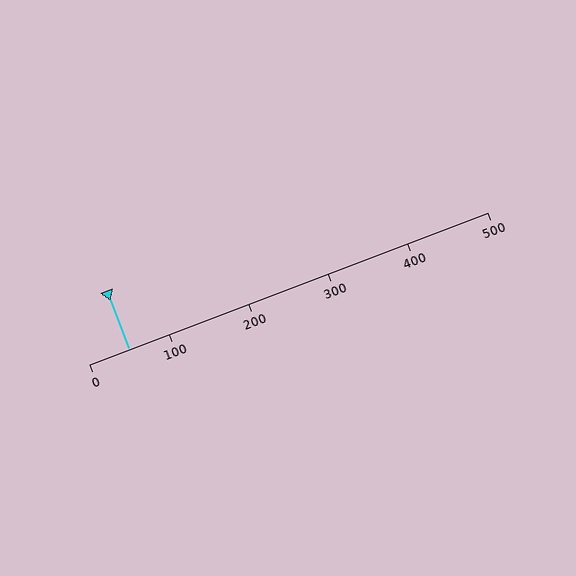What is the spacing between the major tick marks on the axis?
The major ticks are spaced 100 apart.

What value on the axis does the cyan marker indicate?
The marker indicates approximately 50.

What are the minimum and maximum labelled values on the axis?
The axis runs from 0 to 500.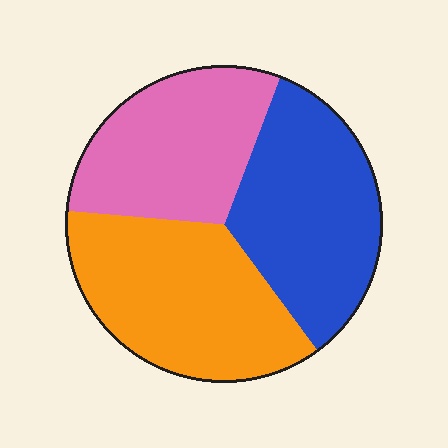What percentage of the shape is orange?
Orange covers roughly 35% of the shape.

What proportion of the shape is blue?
Blue takes up about one third (1/3) of the shape.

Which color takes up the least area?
Pink, at roughly 30%.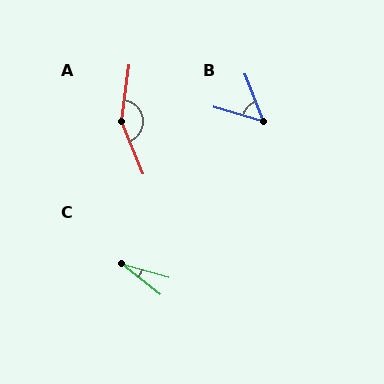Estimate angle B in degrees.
Approximately 53 degrees.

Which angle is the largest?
A, at approximately 150 degrees.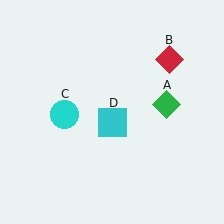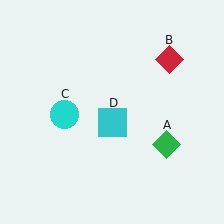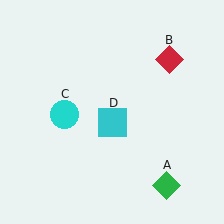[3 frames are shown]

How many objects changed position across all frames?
1 object changed position: green diamond (object A).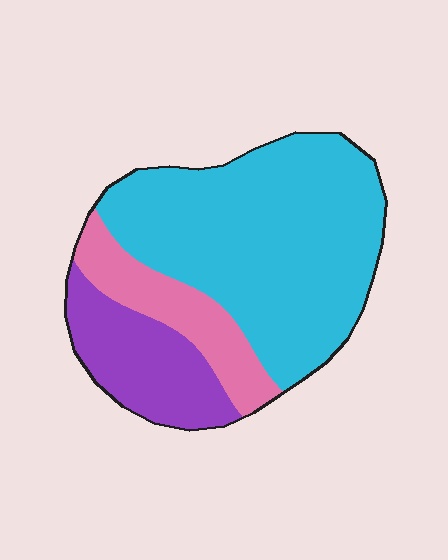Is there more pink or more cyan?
Cyan.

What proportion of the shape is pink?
Pink takes up less than a quarter of the shape.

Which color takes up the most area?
Cyan, at roughly 65%.